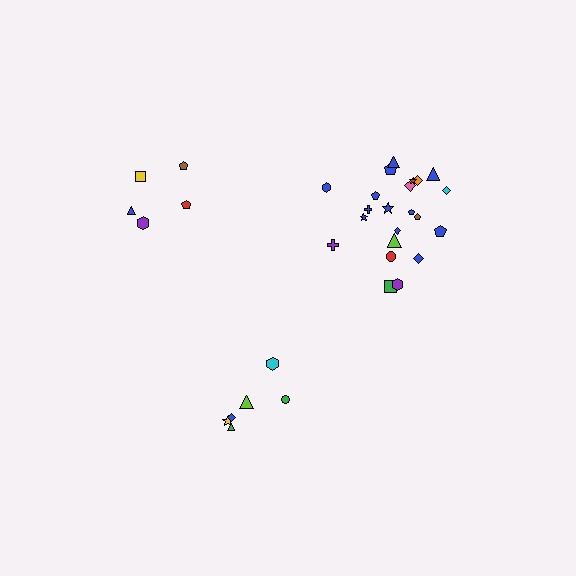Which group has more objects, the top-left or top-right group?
The top-right group.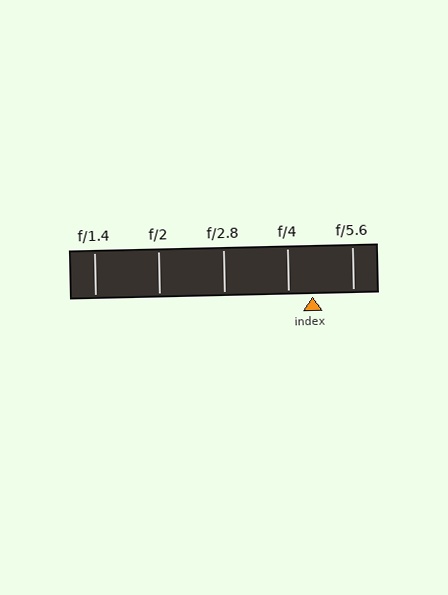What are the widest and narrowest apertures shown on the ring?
The widest aperture shown is f/1.4 and the narrowest is f/5.6.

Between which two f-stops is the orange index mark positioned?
The index mark is between f/4 and f/5.6.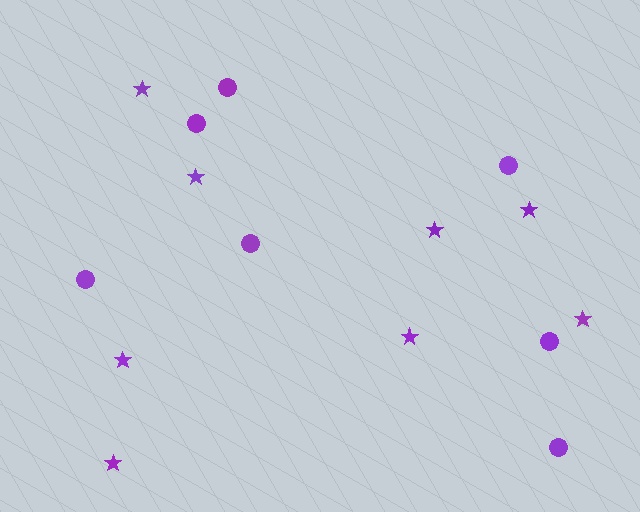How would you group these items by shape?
There are 2 groups: one group of stars (8) and one group of circles (7).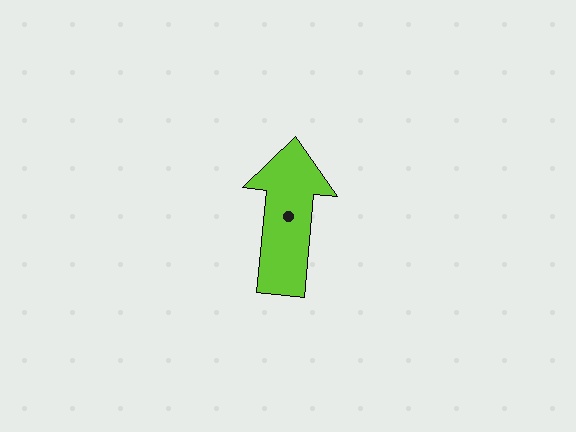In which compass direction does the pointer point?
North.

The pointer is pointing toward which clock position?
Roughly 12 o'clock.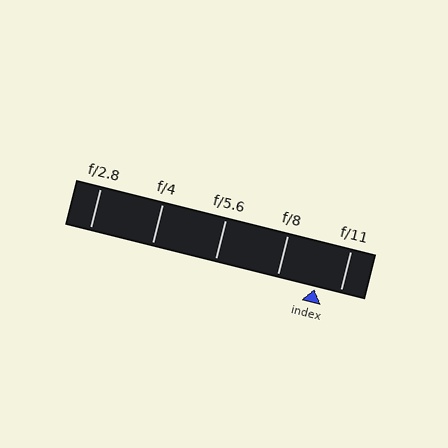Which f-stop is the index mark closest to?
The index mark is closest to f/11.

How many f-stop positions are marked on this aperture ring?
There are 5 f-stop positions marked.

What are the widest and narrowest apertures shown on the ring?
The widest aperture shown is f/2.8 and the narrowest is f/11.